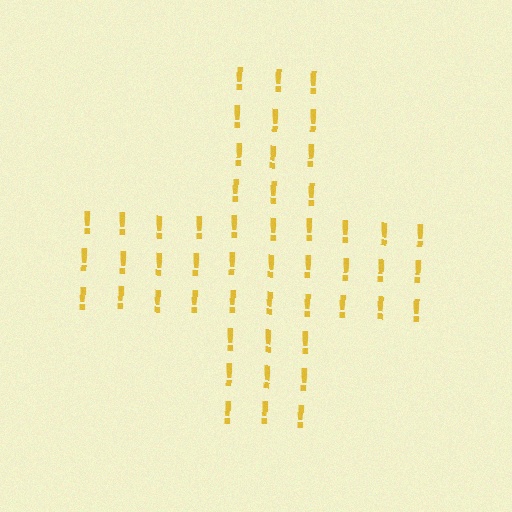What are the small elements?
The small elements are exclamation marks.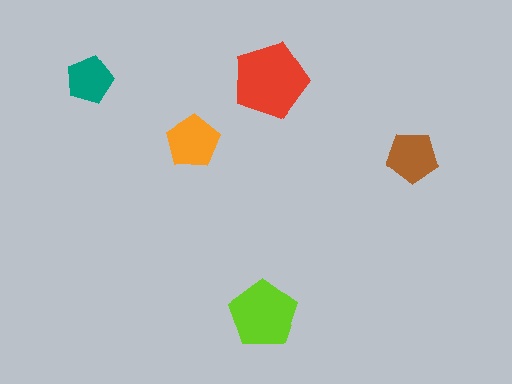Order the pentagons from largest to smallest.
the red one, the lime one, the orange one, the brown one, the teal one.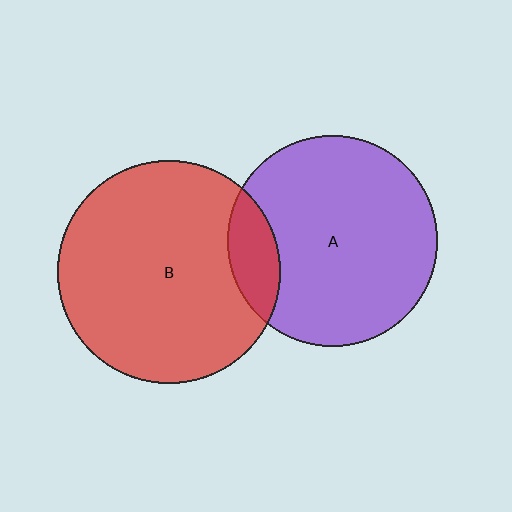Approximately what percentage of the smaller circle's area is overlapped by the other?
Approximately 15%.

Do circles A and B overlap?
Yes.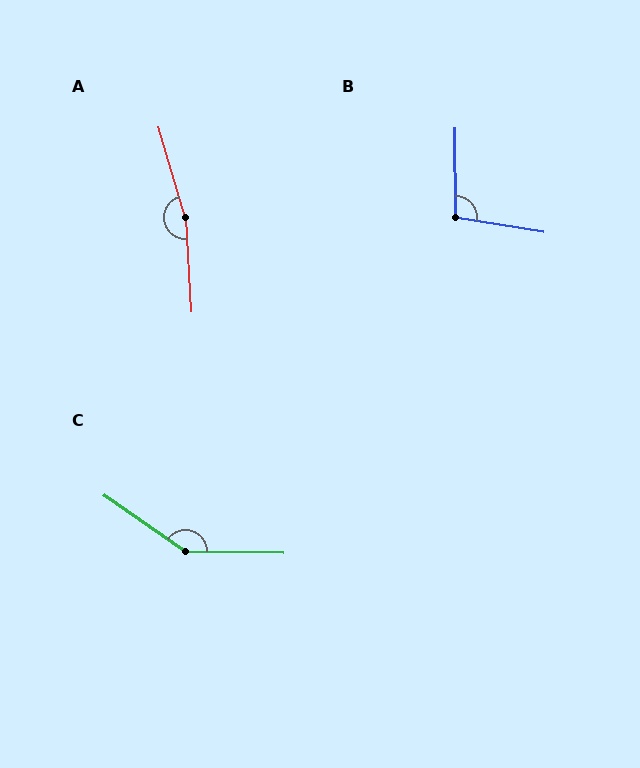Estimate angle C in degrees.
Approximately 146 degrees.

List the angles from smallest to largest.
B (99°), C (146°), A (167°).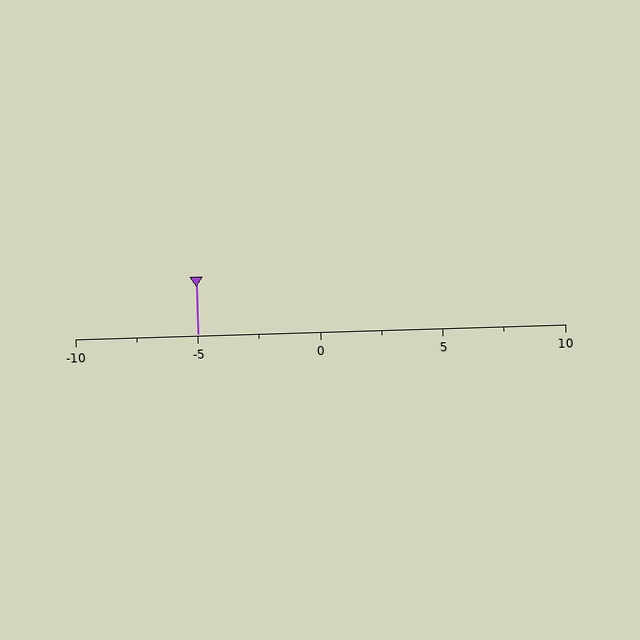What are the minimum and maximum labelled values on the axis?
The axis runs from -10 to 10.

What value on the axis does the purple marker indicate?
The marker indicates approximately -5.